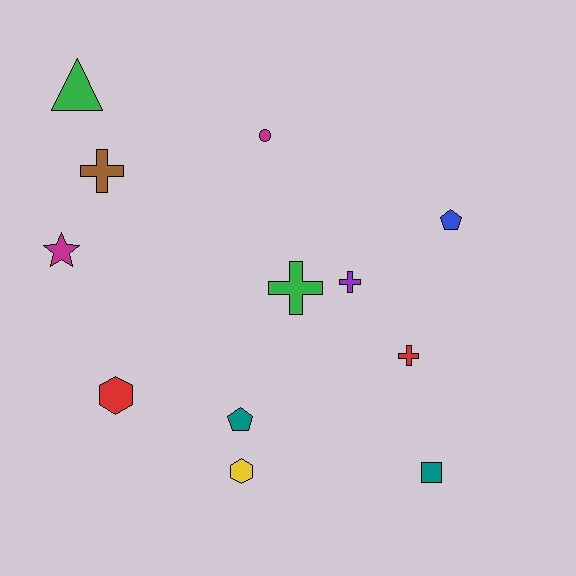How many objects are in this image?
There are 12 objects.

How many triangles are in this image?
There is 1 triangle.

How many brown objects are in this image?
There is 1 brown object.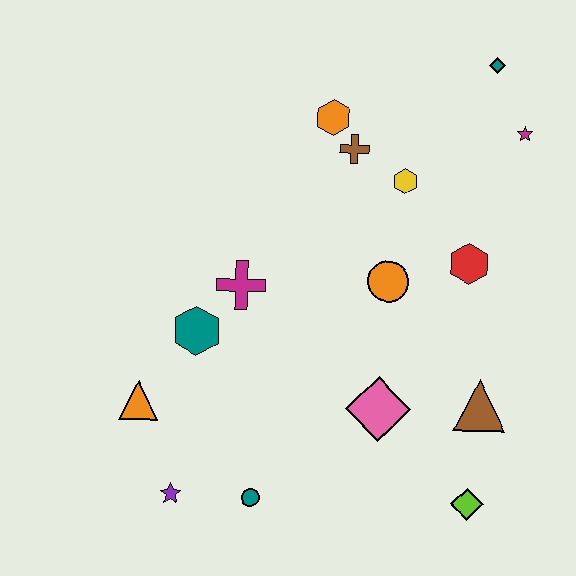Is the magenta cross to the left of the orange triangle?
No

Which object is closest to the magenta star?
The teal diamond is closest to the magenta star.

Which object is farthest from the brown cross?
The purple star is farthest from the brown cross.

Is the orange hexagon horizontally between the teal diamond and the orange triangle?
Yes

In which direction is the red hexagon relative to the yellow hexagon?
The red hexagon is below the yellow hexagon.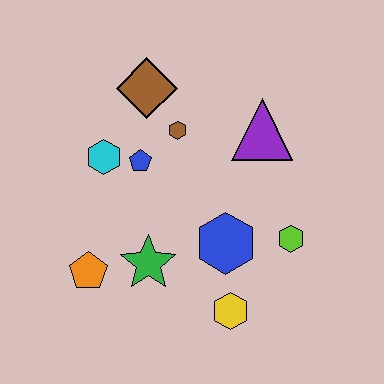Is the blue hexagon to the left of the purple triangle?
Yes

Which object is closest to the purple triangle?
The brown hexagon is closest to the purple triangle.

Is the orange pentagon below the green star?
Yes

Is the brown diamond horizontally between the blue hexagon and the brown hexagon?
No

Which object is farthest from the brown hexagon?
The yellow hexagon is farthest from the brown hexagon.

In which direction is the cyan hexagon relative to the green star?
The cyan hexagon is above the green star.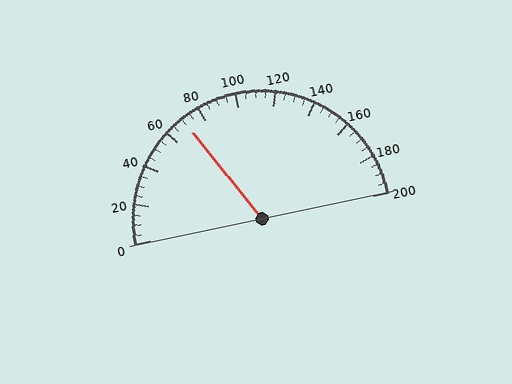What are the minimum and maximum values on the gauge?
The gauge ranges from 0 to 200.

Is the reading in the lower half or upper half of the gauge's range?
The reading is in the lower half of the range (0 to 200).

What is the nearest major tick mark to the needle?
The nearest major tick mark is 80.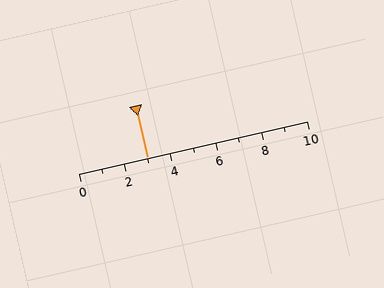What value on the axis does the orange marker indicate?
The marker indicates approximately 3.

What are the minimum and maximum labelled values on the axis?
The axis runs from 0 to 10.